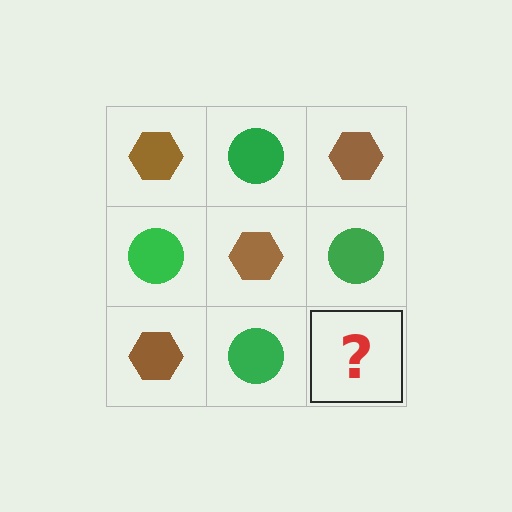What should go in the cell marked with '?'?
The missing cell should contain a brown hexagon.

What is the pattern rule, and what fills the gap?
The rule is that it alternates brown hexagon and green circle in a checkerboard pattern. The gap should be filled with a brown hexagon.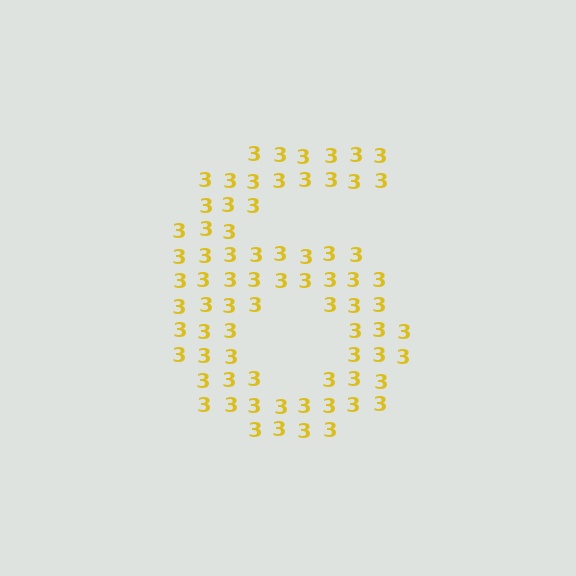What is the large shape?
The large shape is the digit 6.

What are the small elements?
The small elements are digit 3's.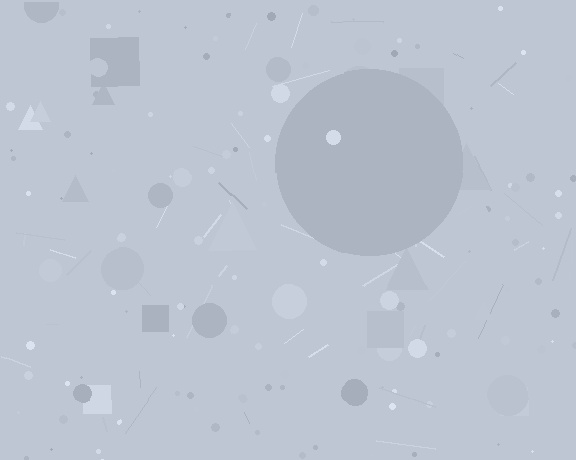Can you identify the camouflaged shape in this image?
The camouflaged shape is a circle.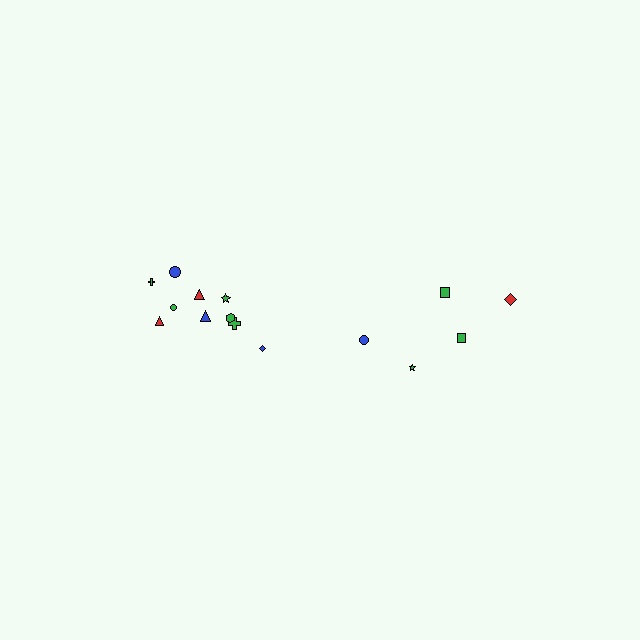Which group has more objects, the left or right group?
The left group.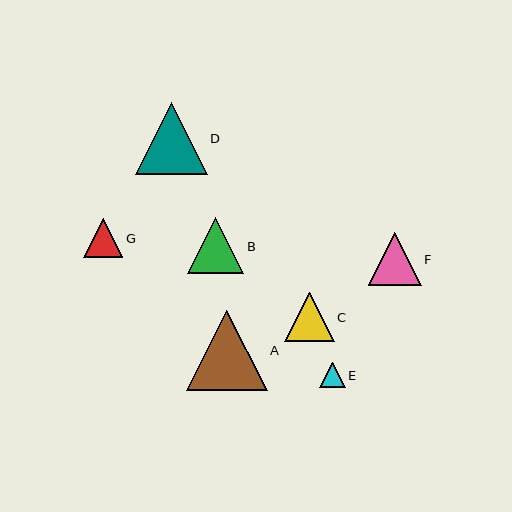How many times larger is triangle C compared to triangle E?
Triangle C is approximately 1.9 times the size of triangle E.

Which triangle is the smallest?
Triangle E is the smallest with a size of approximately 26 pixels.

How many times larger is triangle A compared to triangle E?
Triangle A is approximately 3.1 times the size of triangle E.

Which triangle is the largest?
Triangle A is the largest with a size of approximately 81 pixels.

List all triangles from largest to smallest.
From largest to smallest: A, D, B, F, C, G, E.